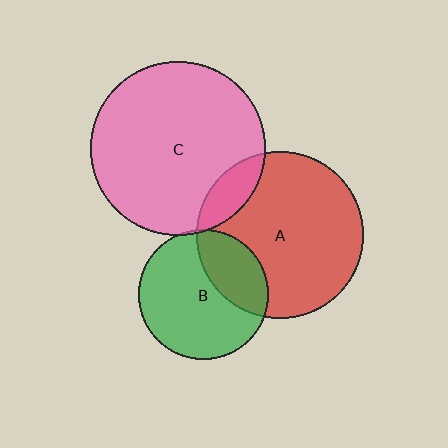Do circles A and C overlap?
Yes.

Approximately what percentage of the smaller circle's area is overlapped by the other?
Approximately 15%.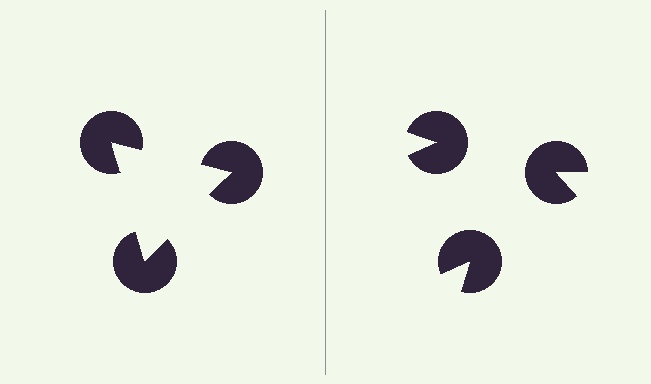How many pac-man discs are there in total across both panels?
6 — 3 on each side.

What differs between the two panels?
The pac-man discs are positioned identically on both sides; only the wedge orientations differ. On the left they align to a triangle; on the right they are misaligned.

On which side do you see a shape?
An illusory triangle appears on the left side. On the right side the wedge cuts are rotated, so no coherent shape forms.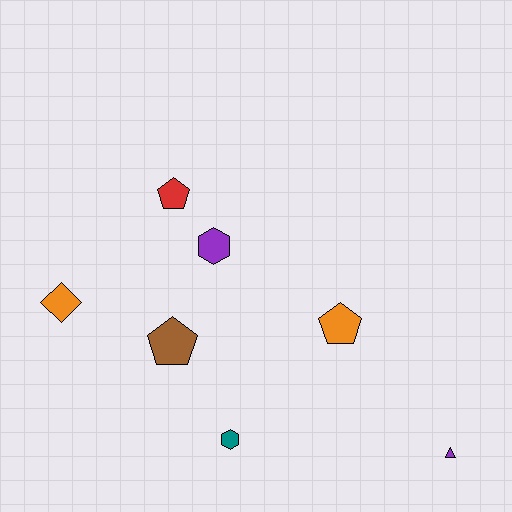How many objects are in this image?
There are 7 objects.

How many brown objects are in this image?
There is 1 brown object.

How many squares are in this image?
There are no squares.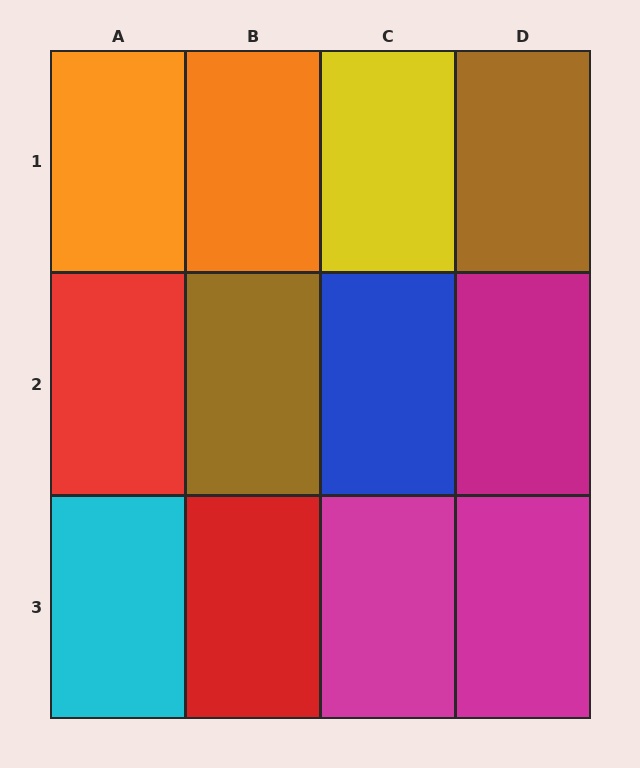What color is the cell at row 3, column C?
Magenta.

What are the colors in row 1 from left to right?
Orange, orange, yellow, brown.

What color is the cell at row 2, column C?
Blue.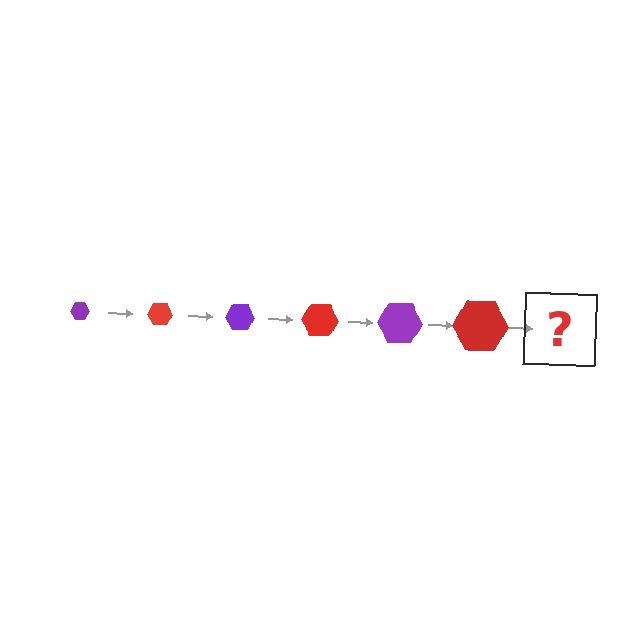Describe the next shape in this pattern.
It should be a purple hexagon, larger than the previous one.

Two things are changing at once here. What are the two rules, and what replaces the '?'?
The two rules are that the hexagon grows larger each step and the color cycles through purple and red. The '?' should be a purple hexagon, larger than the previous one.